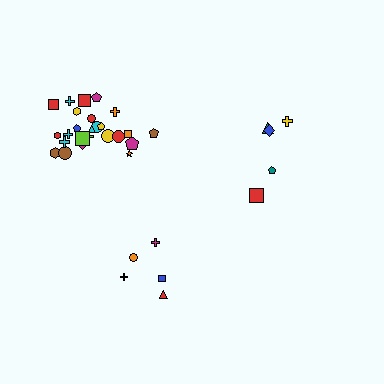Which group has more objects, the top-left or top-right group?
The top-left group.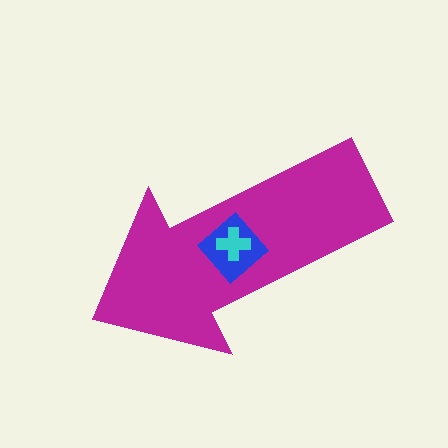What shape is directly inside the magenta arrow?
The blue diamond.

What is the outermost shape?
The magenta arrow.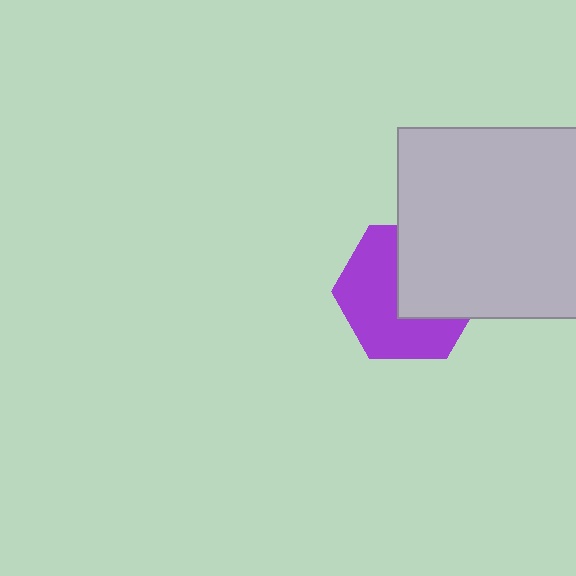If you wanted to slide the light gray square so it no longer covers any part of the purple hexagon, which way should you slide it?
Slide it toward the upper-right — that is the most direct way to separate the two shapes.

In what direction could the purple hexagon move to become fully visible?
The purple hexagon could move toward the lower-left. That would shift it out from behind the light gray square entirely.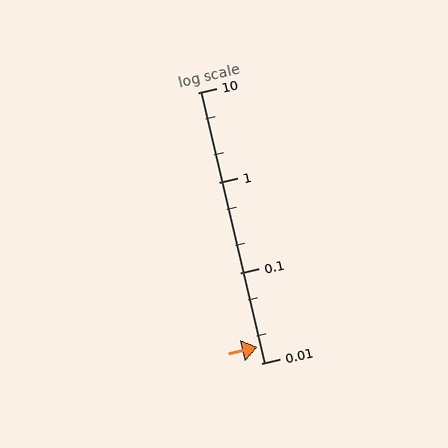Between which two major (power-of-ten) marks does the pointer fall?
The pointer is between 0.01 and 0.1.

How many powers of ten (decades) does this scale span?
The scale spans 3 decades, from 0.01 to 10.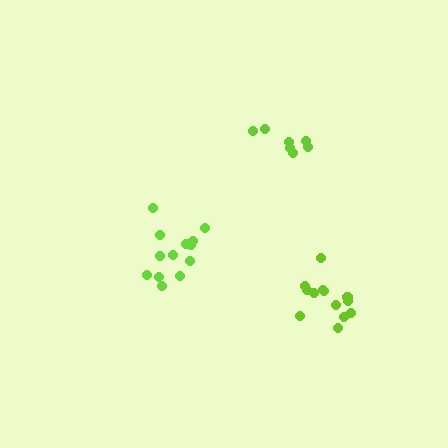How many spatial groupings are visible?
There are 3 spatial groupings.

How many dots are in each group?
Group 1: 13 dots, Group 2: 13 dots, Group 3: 7 dots (33 total).